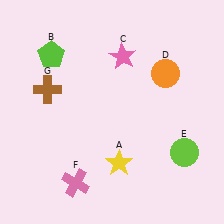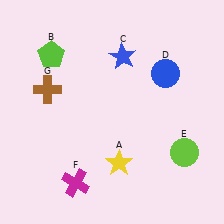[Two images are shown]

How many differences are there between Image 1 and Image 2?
There are 3 differences between the two images.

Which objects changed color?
C changed from pink to blue. D changed from orange to blue. F changed from pink to magenta.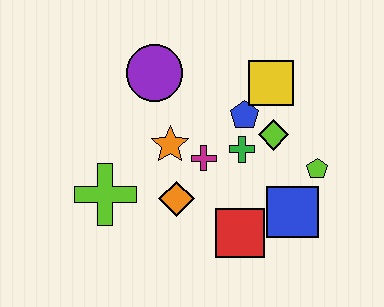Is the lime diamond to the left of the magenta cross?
No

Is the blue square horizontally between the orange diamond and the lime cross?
No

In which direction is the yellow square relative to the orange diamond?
The yellow square is above the orange diamond.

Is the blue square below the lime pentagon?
Yes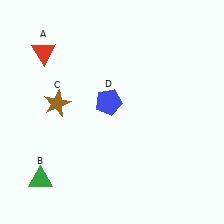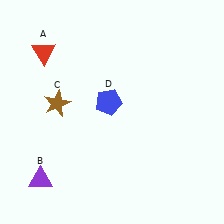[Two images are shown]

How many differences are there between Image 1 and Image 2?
There is 1 difference between the two images.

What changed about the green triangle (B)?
In Image 1, B is green. In Image 2, it changed to purple.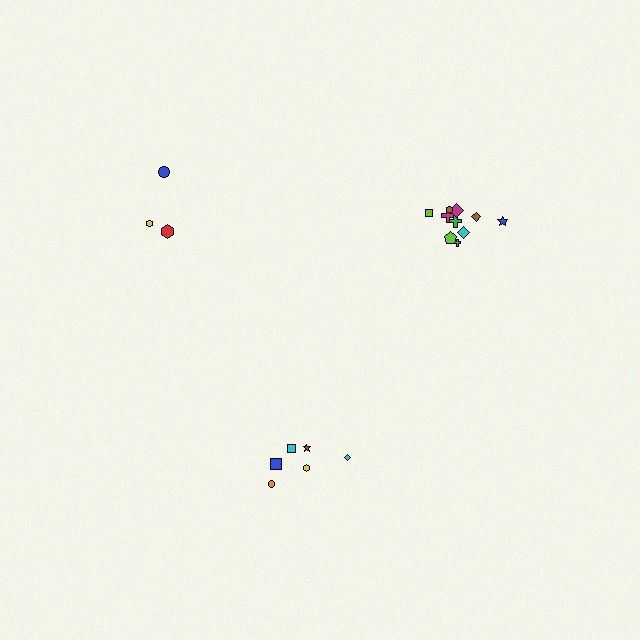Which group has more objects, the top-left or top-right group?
The top-right group.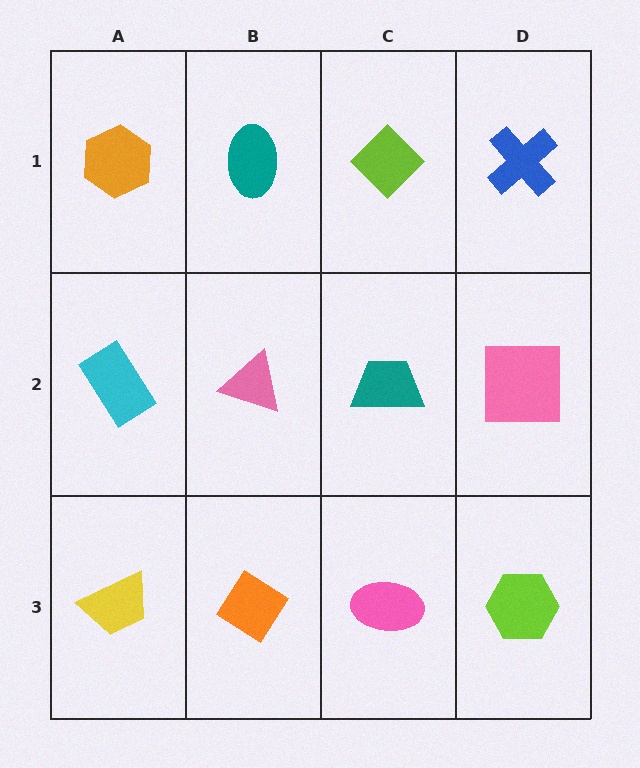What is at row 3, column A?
A yellow trapezoid.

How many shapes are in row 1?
4 shapes.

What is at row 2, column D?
A pink square.